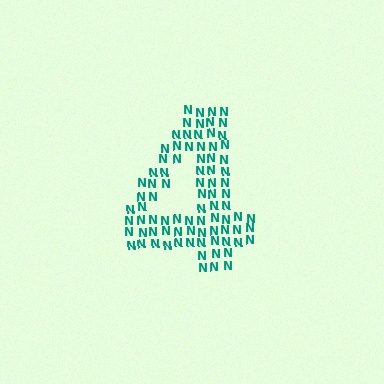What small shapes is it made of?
It is made of small letter N's.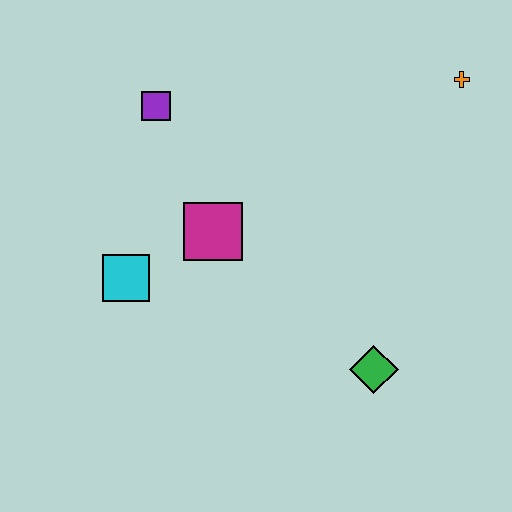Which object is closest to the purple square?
The magenta square is closest to the purple square.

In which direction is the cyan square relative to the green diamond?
The cyan square is to the left of the green diamond.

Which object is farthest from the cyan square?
The orange cross is farthest from the cyan square.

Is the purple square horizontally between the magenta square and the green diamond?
No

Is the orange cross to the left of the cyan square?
No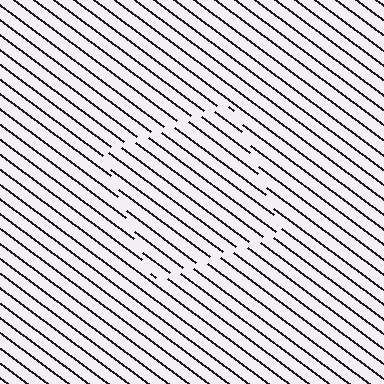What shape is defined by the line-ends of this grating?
An illusory square. The interior of the shape contains the same grating, shifted by half a period — the contour is defined by the phase discontinuity where line-ends from the inner and outer gratings abut.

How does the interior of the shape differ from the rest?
The interior of the shape contains the same grating, shifted by half a period — the contour is defined by the phase discontinuity where line-ends from the inner and outer gratings abut.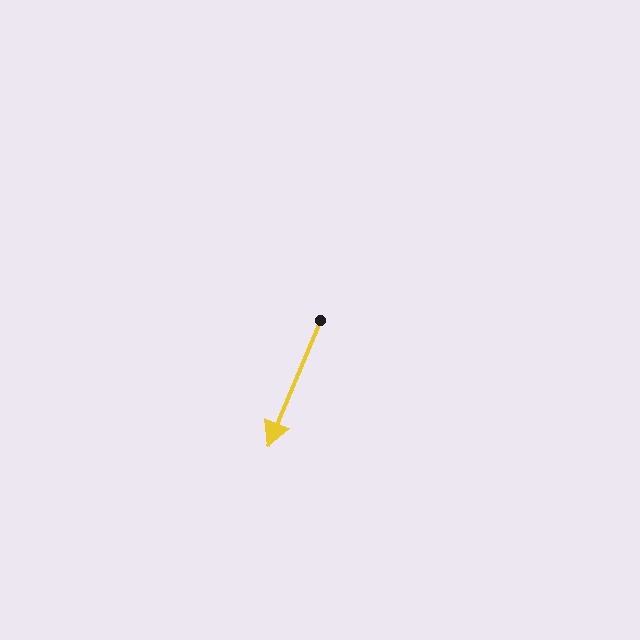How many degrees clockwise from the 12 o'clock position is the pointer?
Approximately 203 degrees.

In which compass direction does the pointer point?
Southwest.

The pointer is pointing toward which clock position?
Roughly 7 o'clock.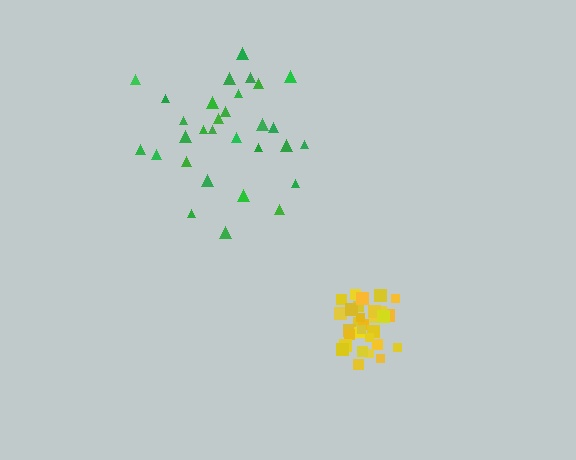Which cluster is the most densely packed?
Yellow.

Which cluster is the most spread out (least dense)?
Green.